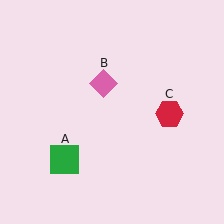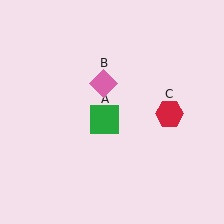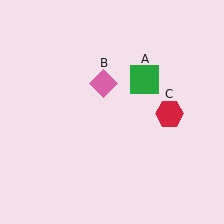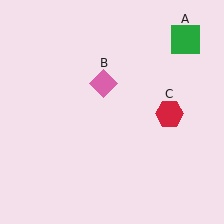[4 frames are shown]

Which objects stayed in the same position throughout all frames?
Pink diamond (object B) and red hexagon (object C) remained stationary.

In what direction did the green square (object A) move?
The green square (object A) moved up and to the right.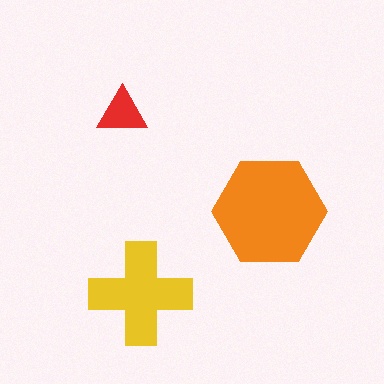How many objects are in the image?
There are 3 objects in the image.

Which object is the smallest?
The red triangle.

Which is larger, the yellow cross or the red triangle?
The yellow cross.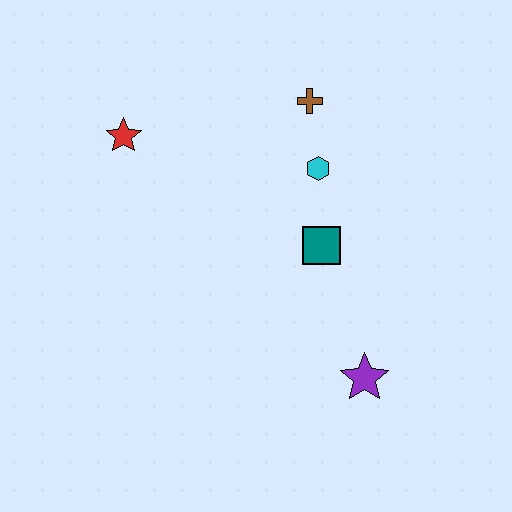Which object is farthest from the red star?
The purple star is farthest from the red star.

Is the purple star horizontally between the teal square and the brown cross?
No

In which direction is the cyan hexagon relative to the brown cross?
The cyan hexagon is below the brown cross.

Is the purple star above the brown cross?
No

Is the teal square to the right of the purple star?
No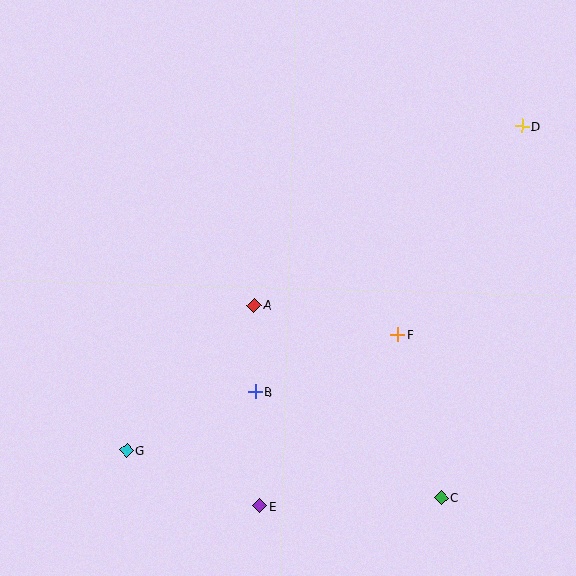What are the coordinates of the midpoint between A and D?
The midpoint between A and D is at (388, 216).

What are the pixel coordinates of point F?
Point F is at (397, 335).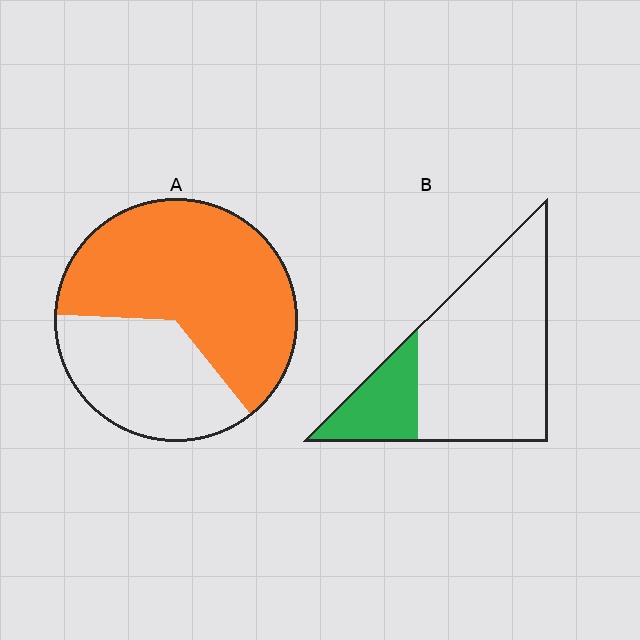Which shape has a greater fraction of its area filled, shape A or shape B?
Shape A.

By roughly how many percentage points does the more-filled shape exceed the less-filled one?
By roughly 40 percentage points (A over B).